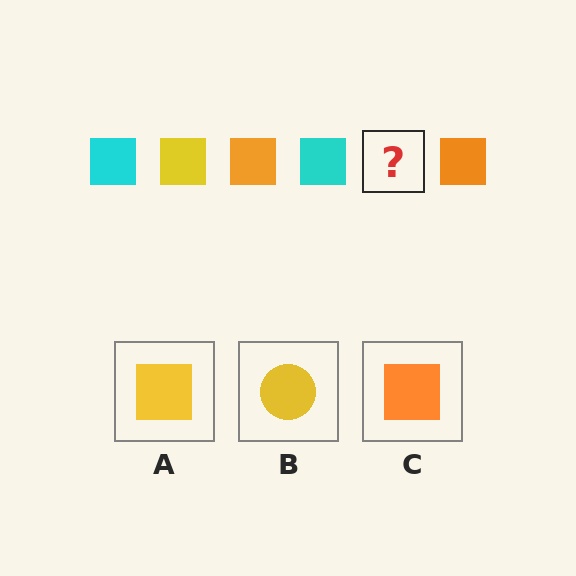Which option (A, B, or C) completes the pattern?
A.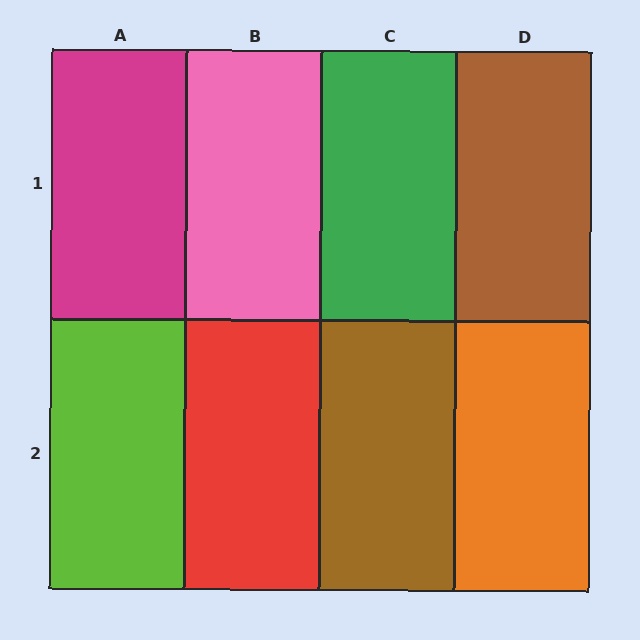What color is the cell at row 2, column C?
Brown.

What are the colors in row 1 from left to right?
Magenta, pink, green, brown.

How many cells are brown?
2 cells are brown.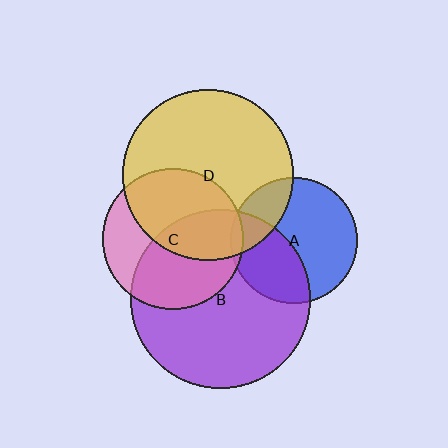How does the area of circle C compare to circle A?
Approximately 1.2 times.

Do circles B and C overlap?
Yes.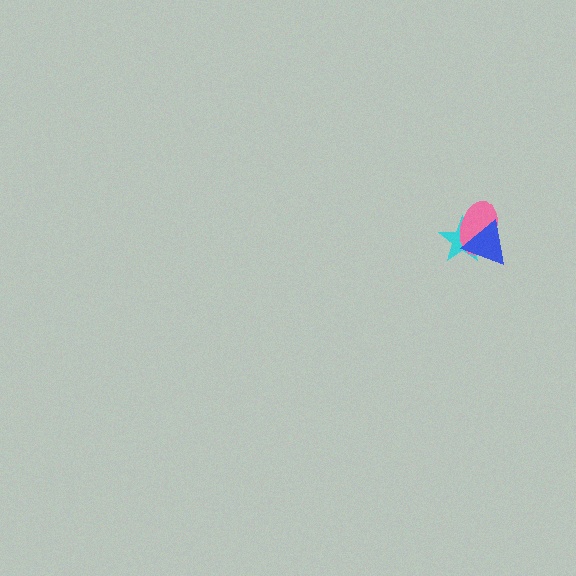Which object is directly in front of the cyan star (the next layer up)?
The pink ellipse is directly in front of the cyan star.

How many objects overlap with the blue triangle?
2 objects overlap with the blue triangle.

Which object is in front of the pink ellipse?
The blue triangle is in front of the pink ellipse.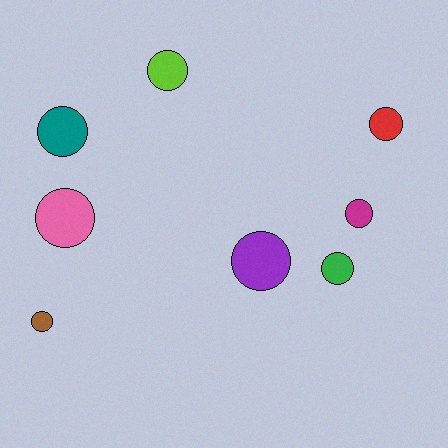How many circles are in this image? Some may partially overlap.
There are 8 circles.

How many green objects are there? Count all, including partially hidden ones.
There is 1 green object.